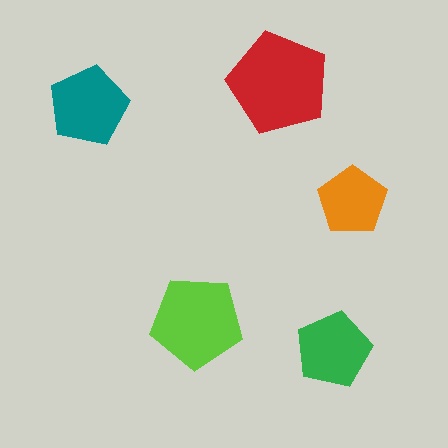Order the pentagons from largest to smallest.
the red one, the lime one, the teal one, the green one, the orange one.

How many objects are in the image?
There are 5 objects in the image.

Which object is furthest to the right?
The orange pentagon is rightmost.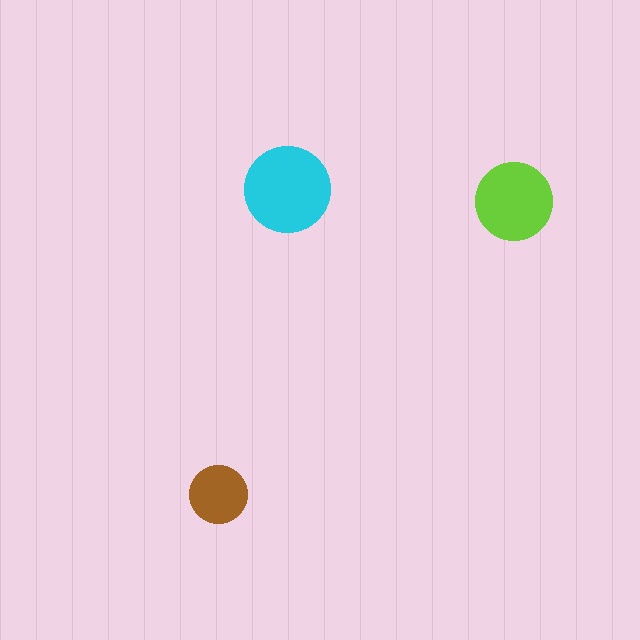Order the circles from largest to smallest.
the cyan one, the lime one, the brown one.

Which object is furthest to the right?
The lime circle is rightmost.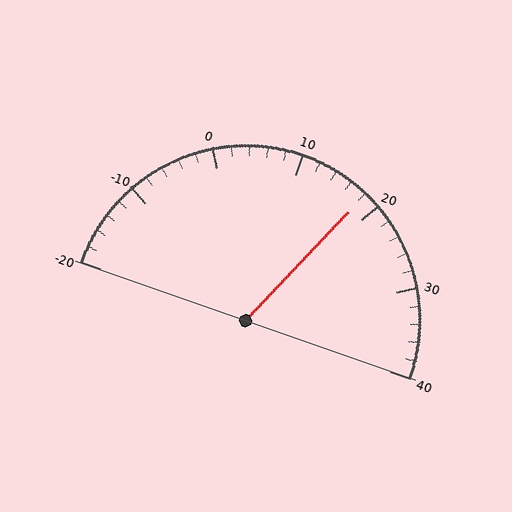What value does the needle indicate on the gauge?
The needle indicates approximately 18.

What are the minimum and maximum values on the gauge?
The gauge ranges from -20 to 40.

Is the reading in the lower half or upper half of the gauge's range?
The reading is in the upper half of the range (-20 to 40).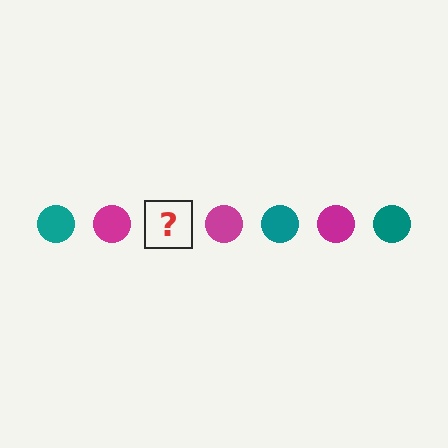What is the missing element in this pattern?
The missing element is a teal circle.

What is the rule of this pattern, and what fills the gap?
The rule is that the pattern cycles through teal, magenta circles. The gap should be filled with a teal circle.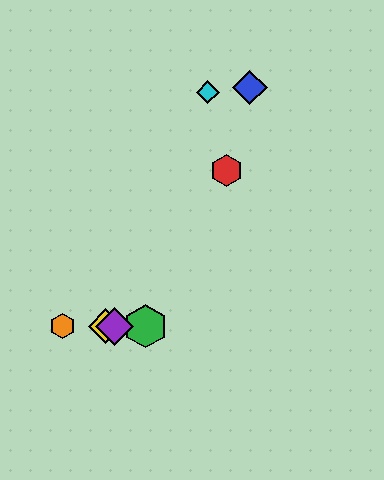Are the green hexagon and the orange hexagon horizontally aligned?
Yes, both are at y≈326.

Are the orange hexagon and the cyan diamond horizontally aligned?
No, the orange hexagon is at y≈326 and the cyan diamond is at y≈92.